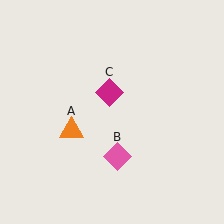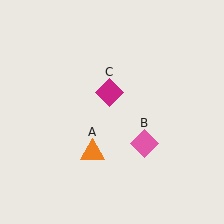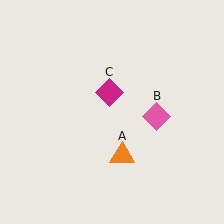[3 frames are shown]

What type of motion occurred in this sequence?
The orange triangle (object A), pink diamond (object B) rotated counterclockwise around the center of the scene.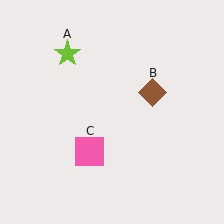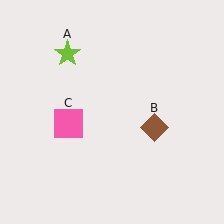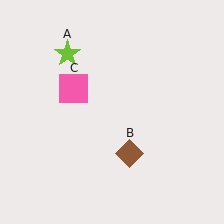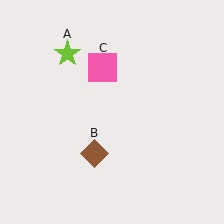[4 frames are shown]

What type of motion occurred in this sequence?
The brown diamond (object B), pink square (object C) rotated clockwise around the center of the scene.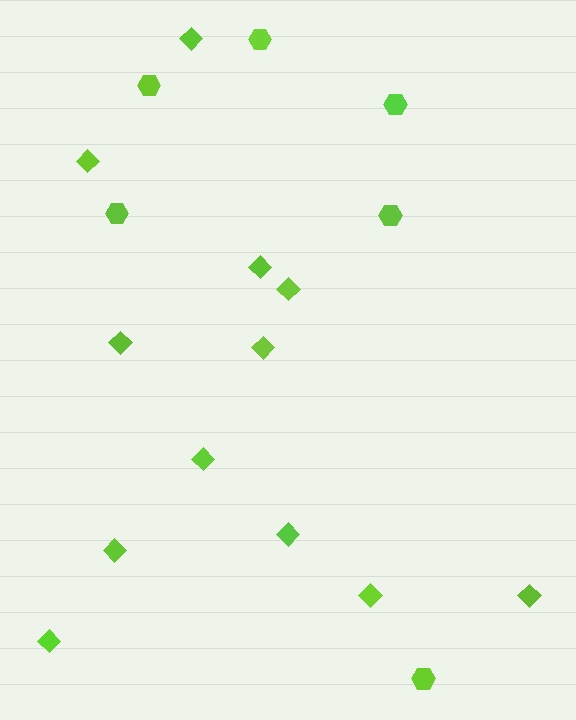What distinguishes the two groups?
There are 2 groups: one group of diamonds (12) and one group of hexagons (6).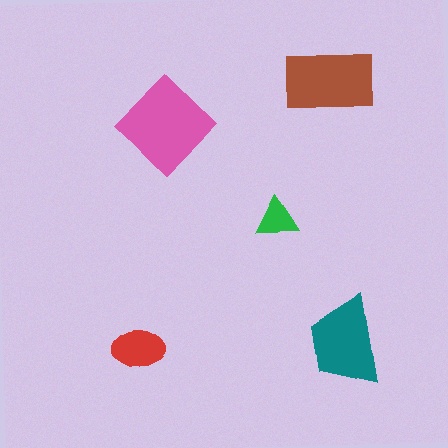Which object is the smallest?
The green triangle.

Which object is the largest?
The pink diamond.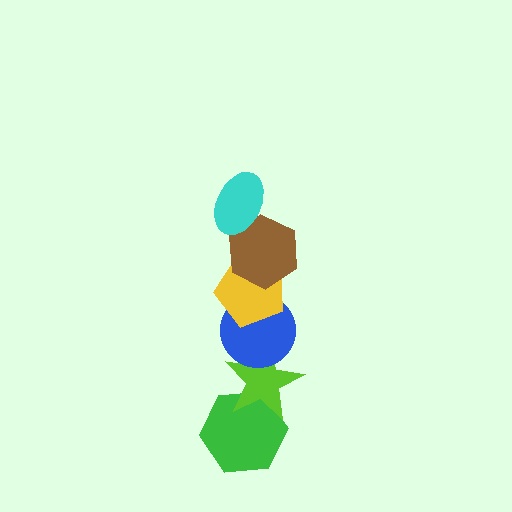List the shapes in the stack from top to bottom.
From top to bottom: the cyan ellipse, the brown hexagon, the yellow pentagon, the blue circle, the lime star, the green hexagon.